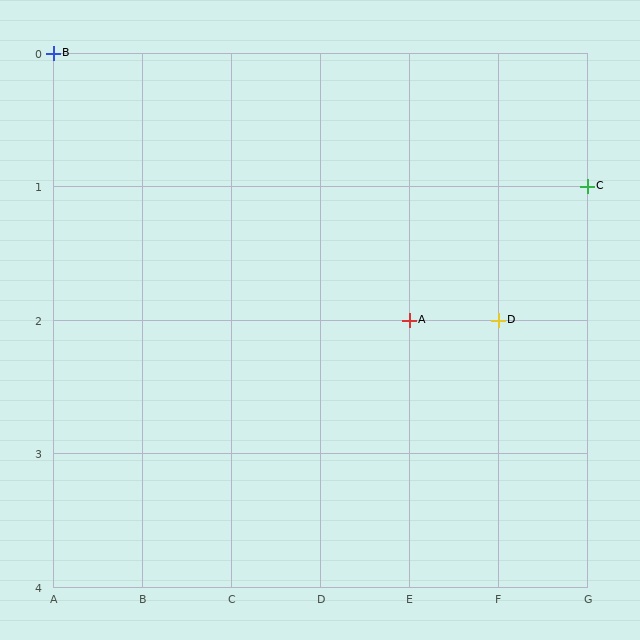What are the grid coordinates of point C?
Point C is at grid coordinates (G, 1).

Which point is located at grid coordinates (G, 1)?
Point C is at (G, 1).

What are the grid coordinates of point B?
Point B is at grid coordinates (A, 0).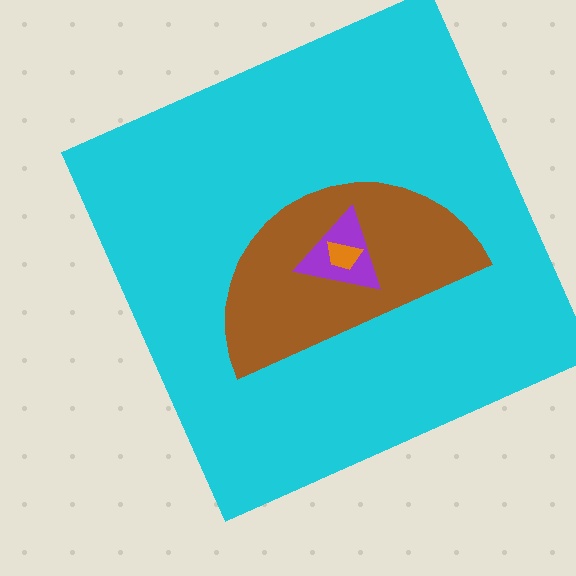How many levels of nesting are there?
4.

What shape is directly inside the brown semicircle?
The purple triangle.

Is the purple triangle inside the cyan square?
Yes.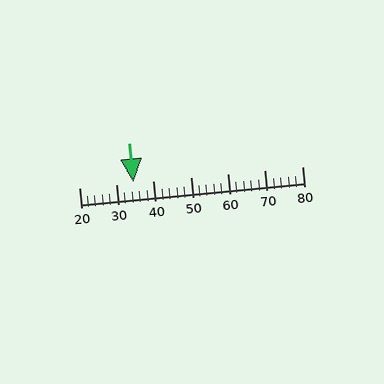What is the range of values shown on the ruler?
The ruler shows values from 20 to 80.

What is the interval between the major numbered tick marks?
The major tick marks are spaced 10 units apart.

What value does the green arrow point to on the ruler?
The green arrow points to approximately 35.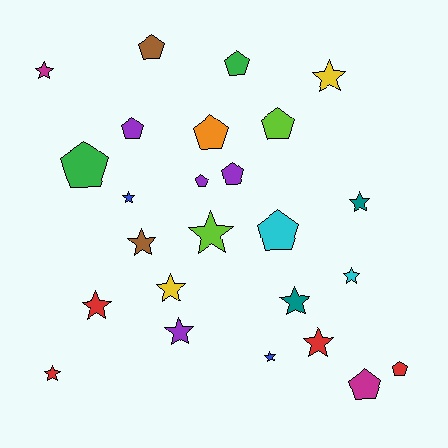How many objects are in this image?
There are 25 objects.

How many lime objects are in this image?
There are 2 lime objects.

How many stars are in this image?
There are 14 stars.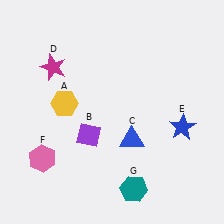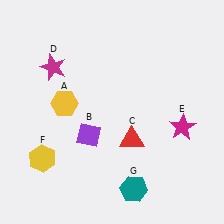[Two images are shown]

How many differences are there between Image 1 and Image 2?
There are 3 differences between the two images.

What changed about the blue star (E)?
In Image 1, E is blue. In Image 2, it changed to magenta.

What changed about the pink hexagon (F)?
In Image 1, F is pink. In Image 2, it changed to yellow.